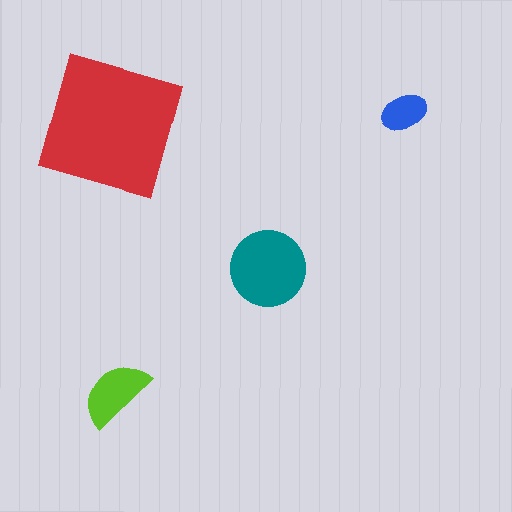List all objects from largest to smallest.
The red square, the teal circle, the lime semicircle, the blue ellipse.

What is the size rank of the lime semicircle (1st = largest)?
3rd.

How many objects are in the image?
There are 4 objects in the image.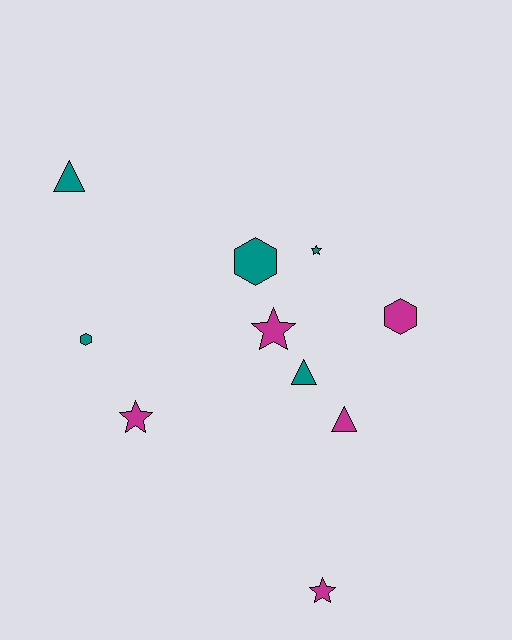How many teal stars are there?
There is 1 teal star.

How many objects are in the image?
There are 10 objects.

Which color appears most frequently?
Teal, with 5 objects.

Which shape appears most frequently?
Star, with 4 objects.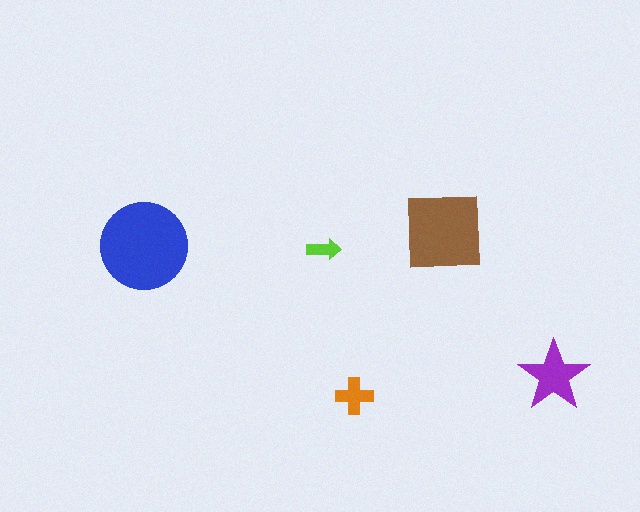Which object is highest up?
The brown square is topmost.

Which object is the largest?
The blue circle.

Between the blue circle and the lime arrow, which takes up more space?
The blue circle.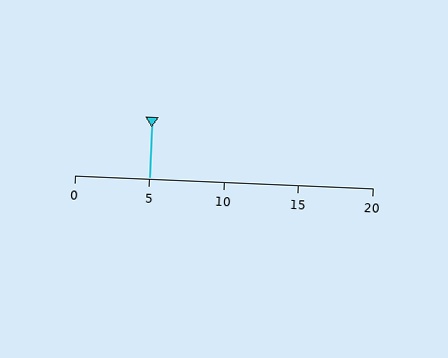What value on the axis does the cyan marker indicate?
The marker indicates approximately 5.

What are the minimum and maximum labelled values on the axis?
The axis runs from 0 to 20.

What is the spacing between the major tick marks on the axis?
The major ticks are spaced 5 apart.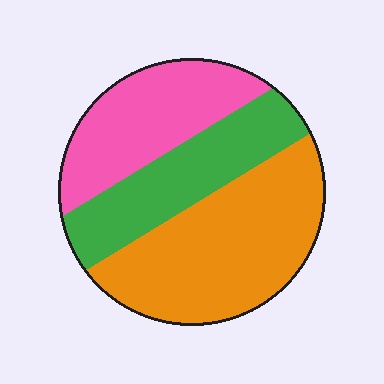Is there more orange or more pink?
Orange.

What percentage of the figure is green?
Green covers about 25% of the figure.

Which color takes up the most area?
Orange, at roughly 45%.